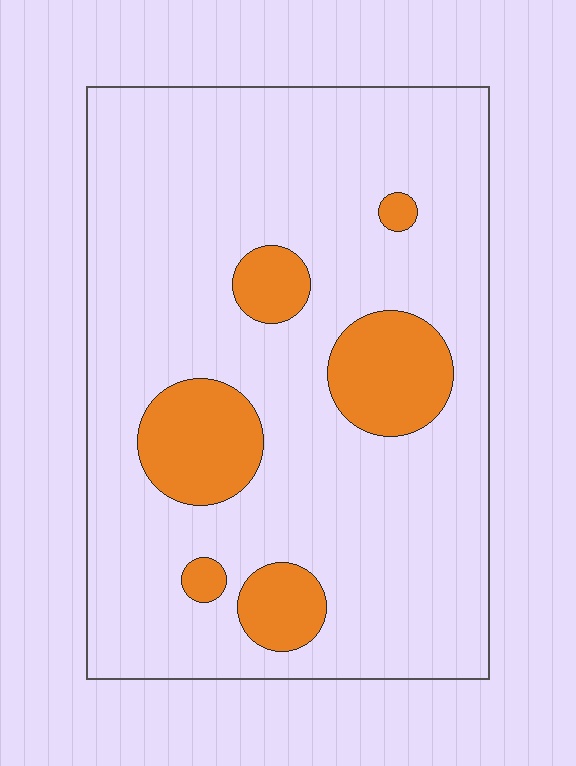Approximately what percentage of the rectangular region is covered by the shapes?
Approximately 15%.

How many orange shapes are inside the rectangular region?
6.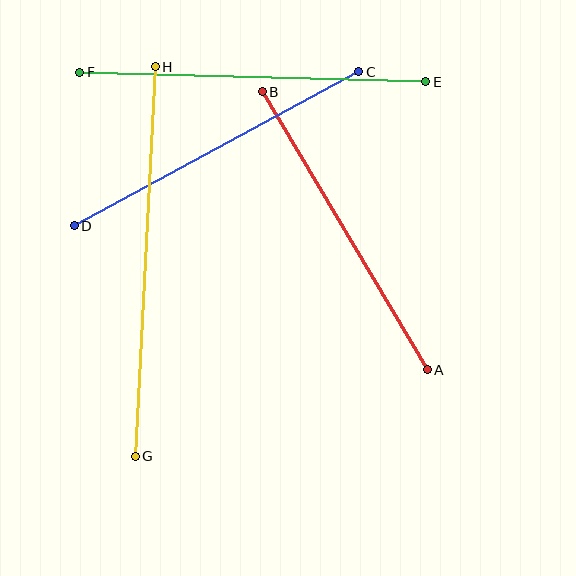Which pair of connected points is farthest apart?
Points G and H are farthest apart.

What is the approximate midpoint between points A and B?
The midpoint is at approximately (345, 231) pixels.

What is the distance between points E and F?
The distance is approximately 346 pixels.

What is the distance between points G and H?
The distance is approximately 390 pixels.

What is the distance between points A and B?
The distance is approximately 323 pixels.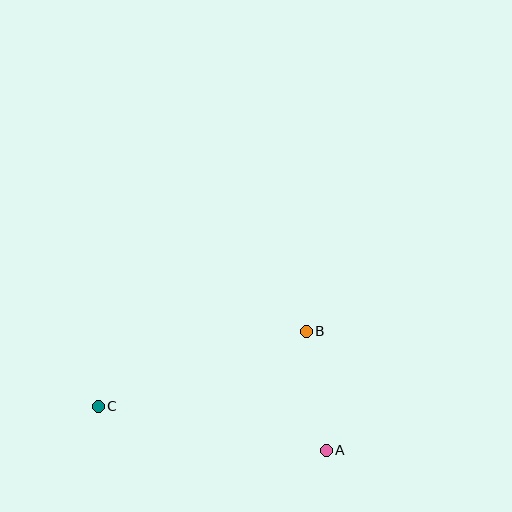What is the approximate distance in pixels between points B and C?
The distance between B and C is approximately 221 pixels.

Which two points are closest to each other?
Points A and B are closest to each other.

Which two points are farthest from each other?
Points A and C are farthest from each other.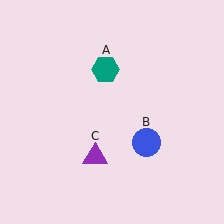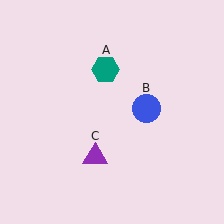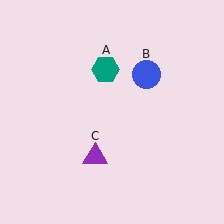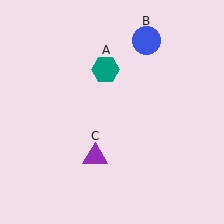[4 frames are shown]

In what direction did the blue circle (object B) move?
The blue circle (object B) moved up.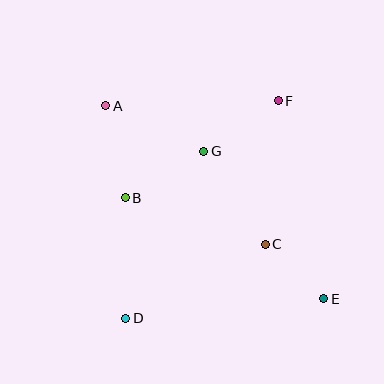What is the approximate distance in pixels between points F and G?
The distance between F and G is approximately 90 pixels.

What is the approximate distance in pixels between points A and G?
The distance between A and G is approximately 108 pixels.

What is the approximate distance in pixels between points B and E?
The distance between B and E is approximately 223 pixels.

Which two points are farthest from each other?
Points A and E are farthest from each other.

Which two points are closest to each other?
Points C and E are closest to each other.